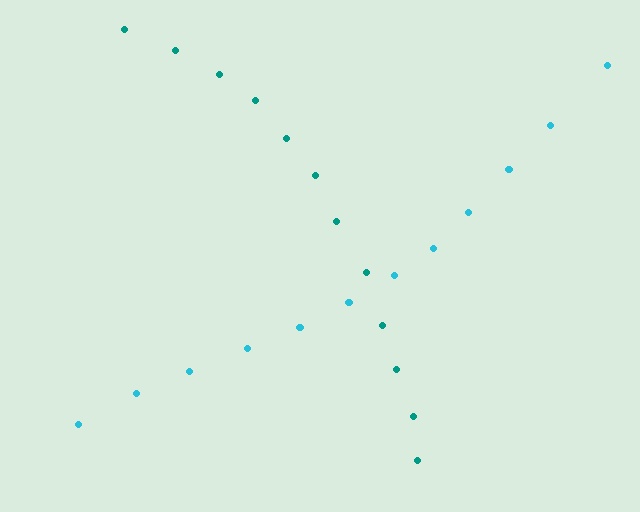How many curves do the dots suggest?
There are 2 distinct paths.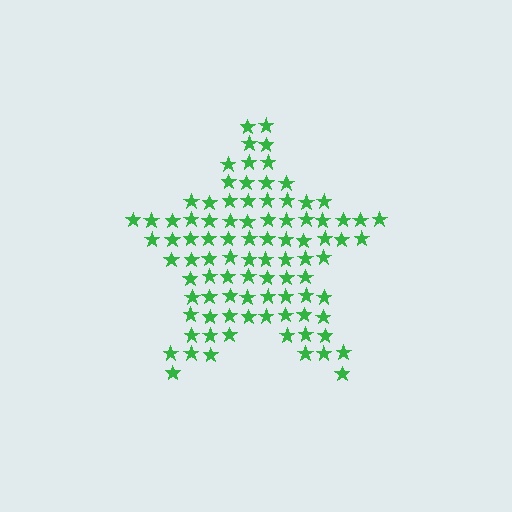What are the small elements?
The small elements are stars.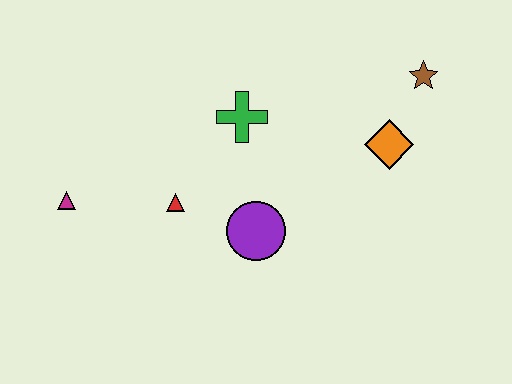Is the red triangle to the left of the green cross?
Yes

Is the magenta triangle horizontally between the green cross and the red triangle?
No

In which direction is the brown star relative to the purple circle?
The brown star is to the right of the purple circle.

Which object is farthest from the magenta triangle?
The brown star is farthest from the magenta triangle.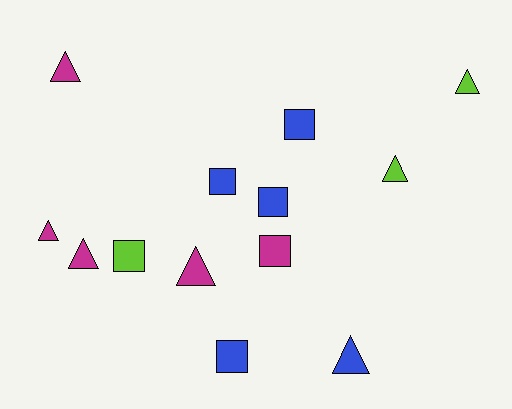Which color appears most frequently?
Blue, with 5 objects.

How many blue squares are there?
There are 4 blue squares.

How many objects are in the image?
There are 13 objects.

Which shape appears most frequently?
Triangle, with 7 objects.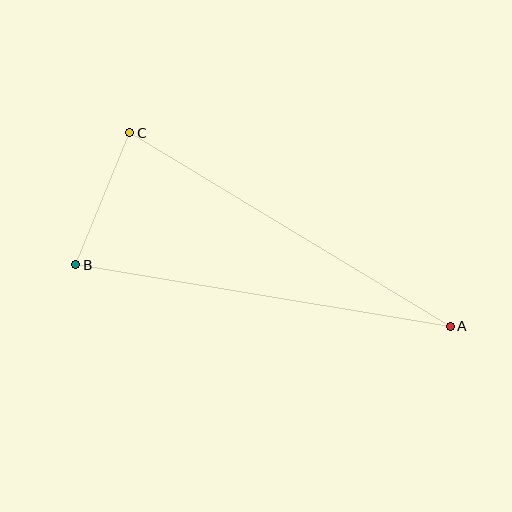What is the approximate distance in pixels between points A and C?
The distance between A and C is approximately 374 pixels.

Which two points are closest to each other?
Points B and C are closest to each other.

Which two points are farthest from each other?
Points A and B are farthest from each other.